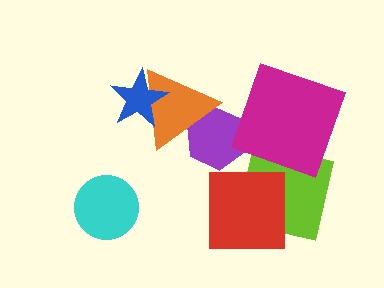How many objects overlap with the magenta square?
1 object overlaps with the magenta square.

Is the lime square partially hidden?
Yes, it is partially covered by another shape.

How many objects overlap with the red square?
1 object overlaps with the red square.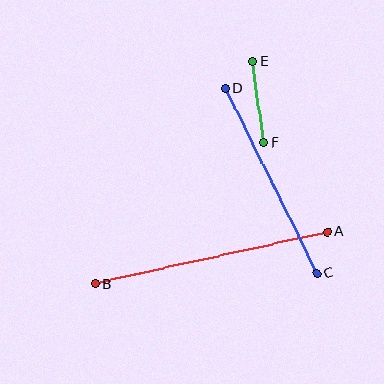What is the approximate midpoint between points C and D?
The midpoint is at approximately (271, 181) pixels.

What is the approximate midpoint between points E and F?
The midpoint is at approximately (258, 102) pixels.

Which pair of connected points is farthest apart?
Points A and B are farthest apart.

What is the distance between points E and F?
The distance is approximately 82 pixels.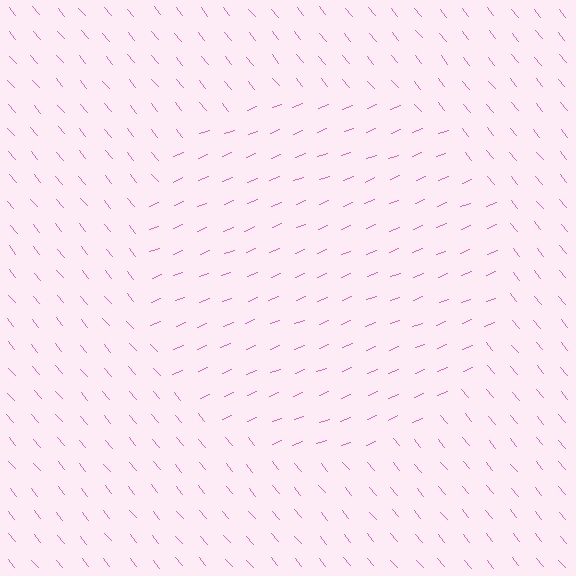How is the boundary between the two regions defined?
The boundary is defined purely by a change in line orientation (approximately 72 degrees difference). All lines are the same color and thickness.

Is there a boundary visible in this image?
Yes, there is a texture boundary formed by a change in line orientation.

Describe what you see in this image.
The image is filled with small pink line segments. A circle region in the image has lines oriented differently from the surrounding lines, creating a visible texture boundary.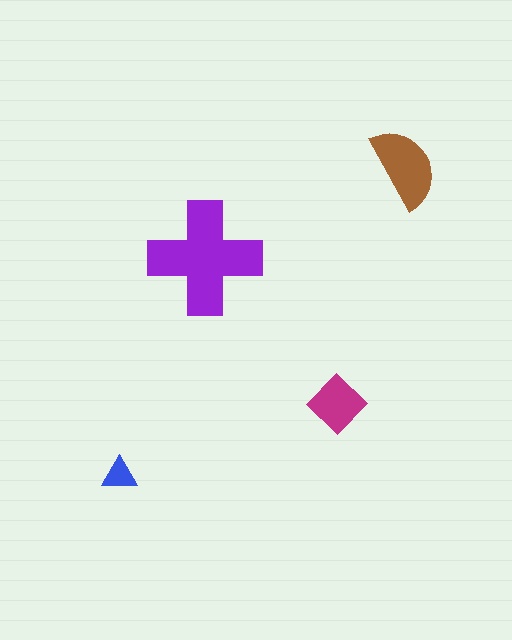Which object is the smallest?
The blue triangle.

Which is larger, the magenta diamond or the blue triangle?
The magenta diamond.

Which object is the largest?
The purple cross.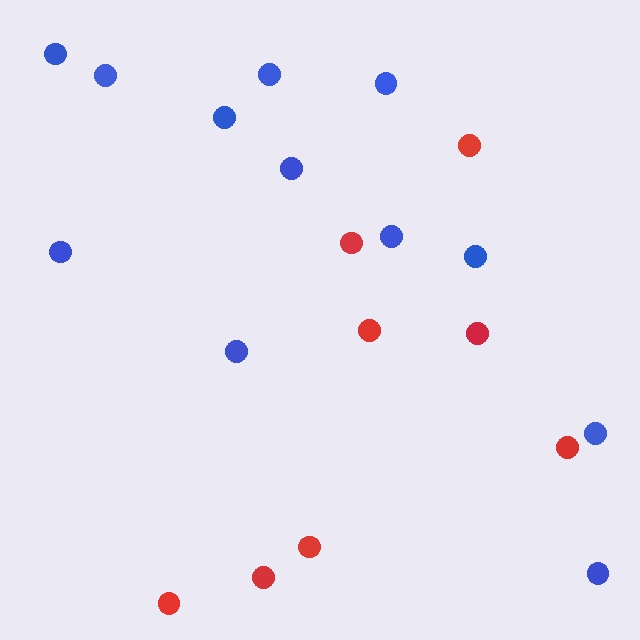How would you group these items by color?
There are 2 groups: one group of red circles (8) and one group of blue circles (12).